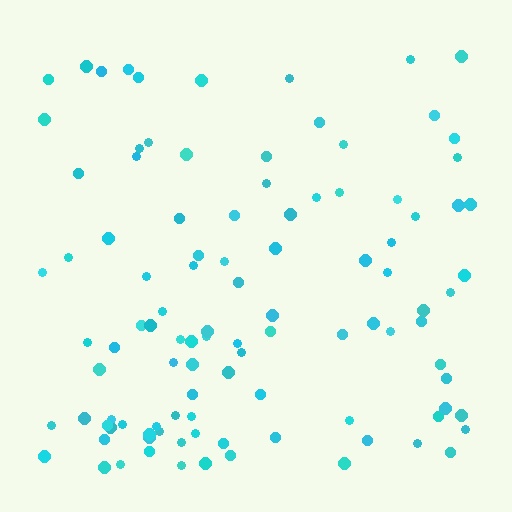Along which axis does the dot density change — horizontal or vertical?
Vertical.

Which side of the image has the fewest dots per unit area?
The top.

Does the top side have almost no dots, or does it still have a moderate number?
Still a moderate number, just noticeably fewer than the bottom.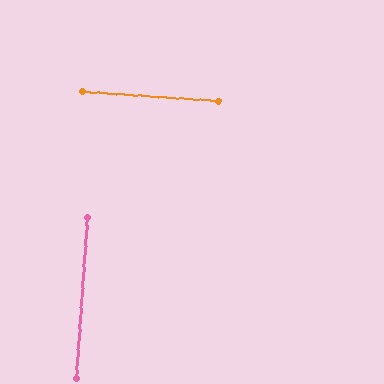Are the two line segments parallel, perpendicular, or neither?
Perpendicular — they meet at approximately 90°.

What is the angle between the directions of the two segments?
Approximately 90 degrees.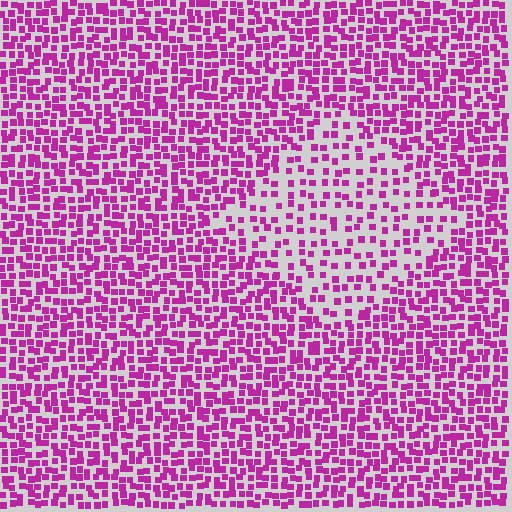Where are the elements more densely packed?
The elements are more densely packed outside the diamond boundary.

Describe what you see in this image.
The image contains small magenta elements arranged at two different densities. A diamond-shaped region is visible where the elements are less densely packed than the surrounding area.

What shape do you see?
I see a diamond.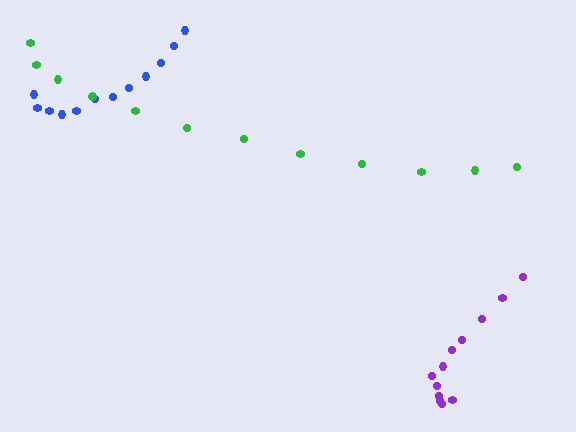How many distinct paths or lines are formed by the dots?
There are 3 distinct paths.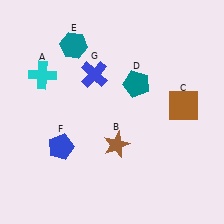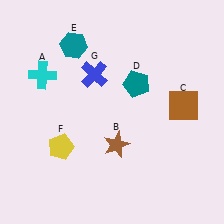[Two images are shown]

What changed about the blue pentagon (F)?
In Image 1, F is blue. In Image 2, it changed to yellow.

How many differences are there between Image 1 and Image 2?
There is 1 difference between the two images.